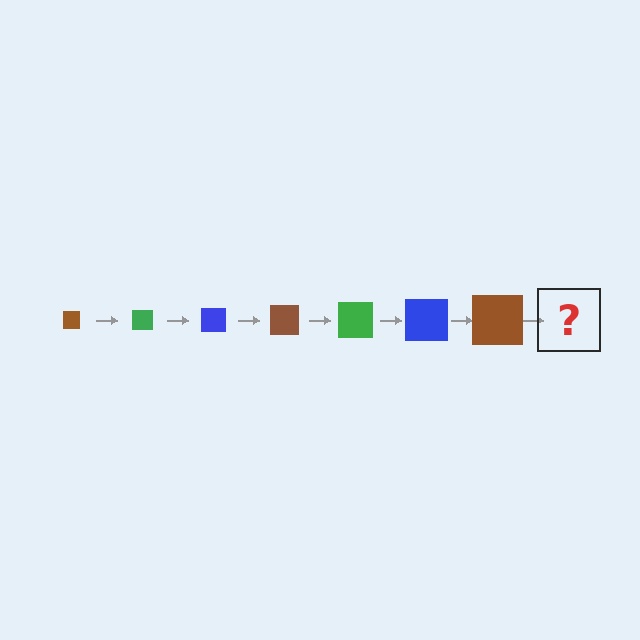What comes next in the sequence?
The next element should be a green square, larger than the previous one.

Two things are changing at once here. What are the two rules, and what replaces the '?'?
The two rules are that the square grows larger each step and the color cycles through brown, green, and blue. The '?' should be a green square, larger than the previous one.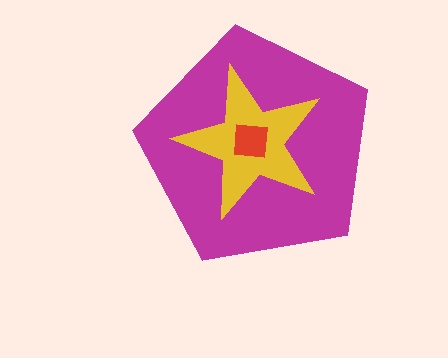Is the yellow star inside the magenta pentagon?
Yes.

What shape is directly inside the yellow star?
The red square.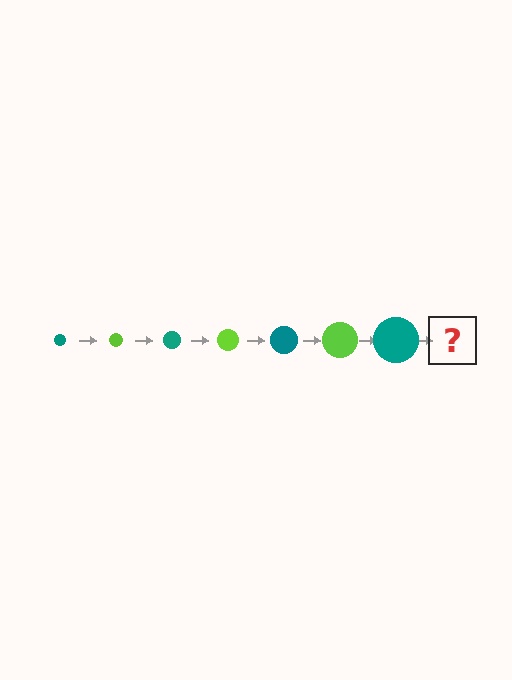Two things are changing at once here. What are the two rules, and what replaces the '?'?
The two rules are that the circle grows larger each step and the color cycles through teal and lime. The '?' should be a lime circle, larger than the previous one.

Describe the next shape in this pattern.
It should be a lime circle, larger than the previous one.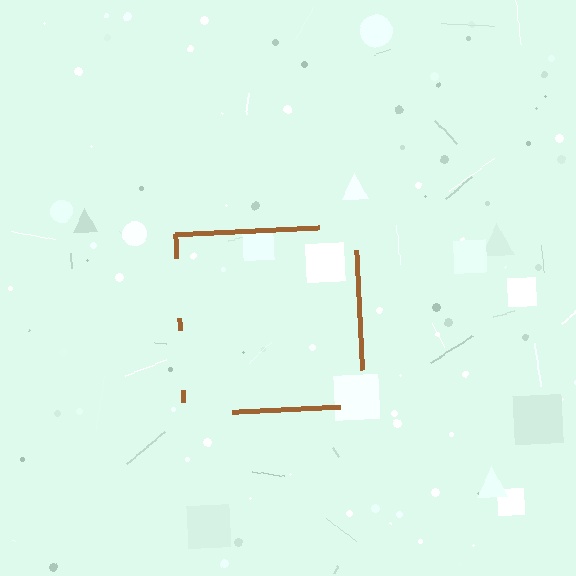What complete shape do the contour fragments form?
The contour fragments form a square.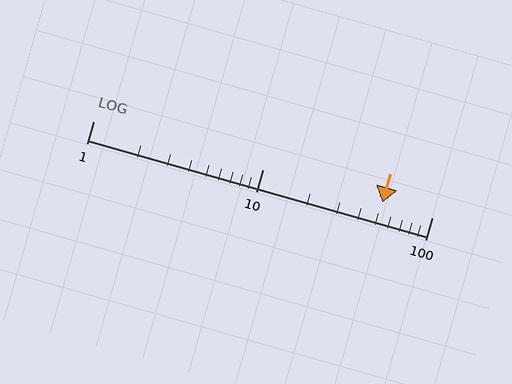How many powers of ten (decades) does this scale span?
The scale spans 2 decades, from 1 to 100.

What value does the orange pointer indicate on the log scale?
The pointer indicates approximately 51.